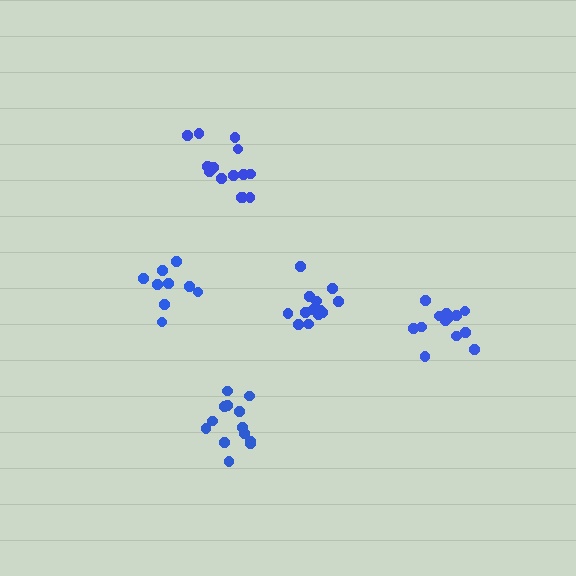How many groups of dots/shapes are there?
There are 5 groups.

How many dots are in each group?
Group 1: 13 dots, Group 2: 14 dots, Group 3: 9 dots, Group 4: 13 dots, Group 5: 13 dots (62 total).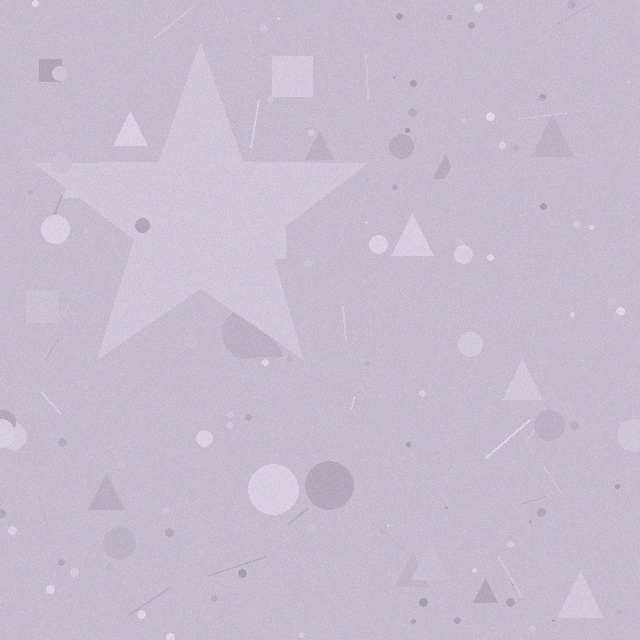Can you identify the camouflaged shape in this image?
The camouflaged shape is a star.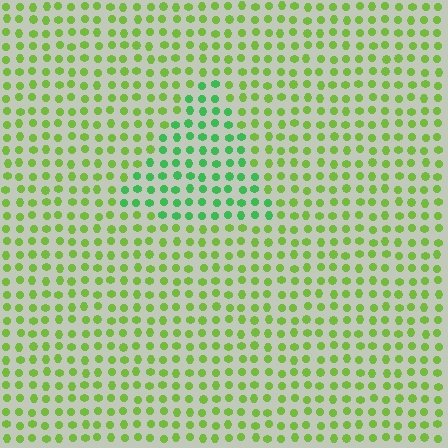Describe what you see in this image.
The image is filled with small lime elements in a uniform arrangement. A triangle-shaped region is visible where the elements are tinted to a slightly different hue, forming a subtle color boundary.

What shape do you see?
I see a triangle.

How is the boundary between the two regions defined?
The boundary is defined purely by a slight shift in hue (about 37 degrees). Spacing, size, and orientation are identical on both sides.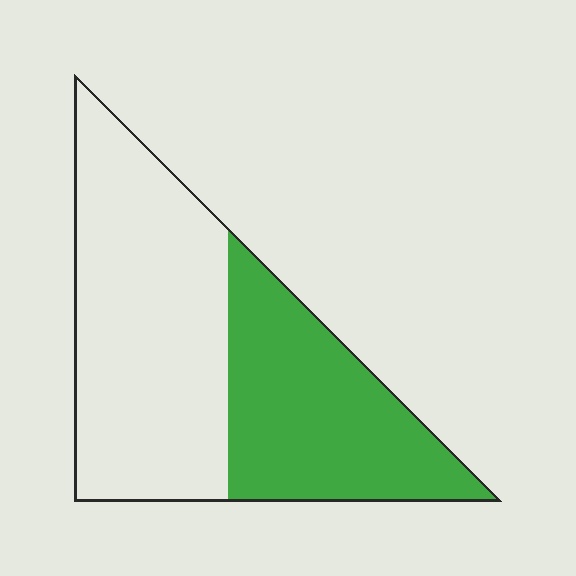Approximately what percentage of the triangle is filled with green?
Approximately 40%.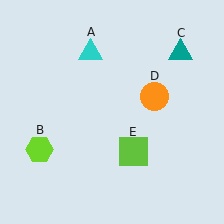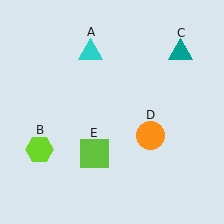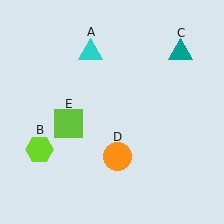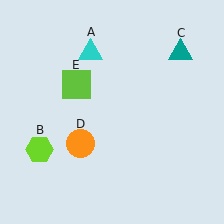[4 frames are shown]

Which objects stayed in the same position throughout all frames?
Cyan triangle (object A) and lime hexagon (object B) and teal triangle (object C) remained stationary.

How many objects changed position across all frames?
2 objects changed position: orange circle (object D), lime square (object E).